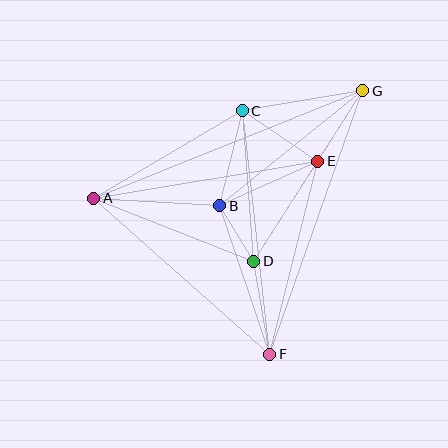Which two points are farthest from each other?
Points A and G are farthest from each other.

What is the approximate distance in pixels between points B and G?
The distance between B and G is approximately 184 pixels.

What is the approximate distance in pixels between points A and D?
The distance between A and D is approximately 172 pixels.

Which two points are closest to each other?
Points B and D are closest to each other.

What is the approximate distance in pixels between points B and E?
The distance between B and E is approximately 108 pixels.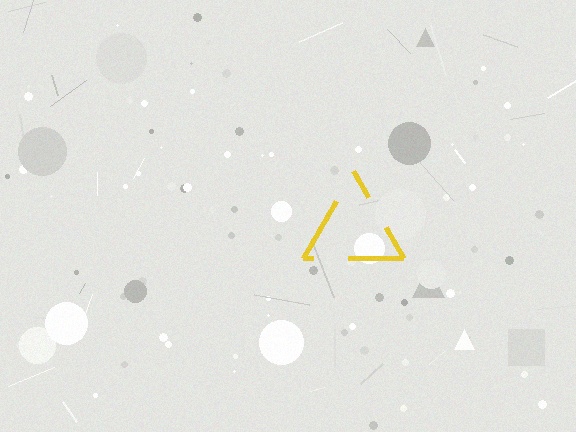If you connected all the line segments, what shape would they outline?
They would outline a triangle.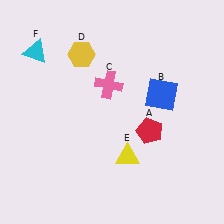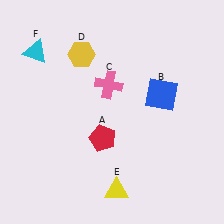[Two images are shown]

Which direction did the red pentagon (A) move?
The red pentagon (A) moved left.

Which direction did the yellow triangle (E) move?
The yellow triangle (E) moved down.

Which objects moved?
The objects that moved are: the red pentagon (A), the yellow triangle (E).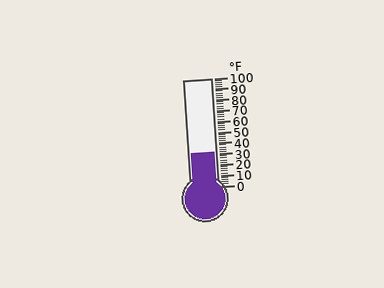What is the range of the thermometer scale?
The thermometer scale ranges from 0°F to 100°F.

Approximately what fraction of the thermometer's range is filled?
The thermometer is filled to approximately 30% of its range.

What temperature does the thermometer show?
The thermometer shows approximately 32°F.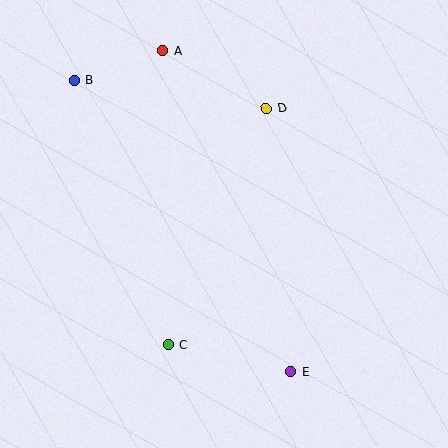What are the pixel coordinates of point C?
Point C is at (168, 345).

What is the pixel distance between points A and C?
The distance between A and C is 294 pixels.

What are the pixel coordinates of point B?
Point B is at (75, 80).